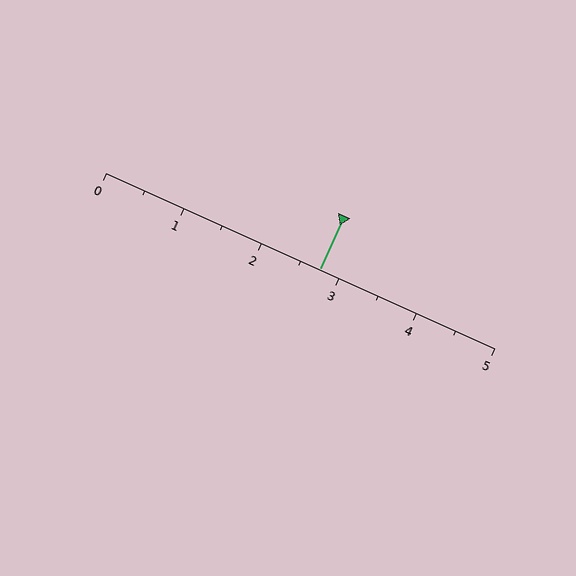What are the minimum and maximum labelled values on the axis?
The axis runs from 0 to 5.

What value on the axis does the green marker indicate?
The marker indicates approximately 2.8.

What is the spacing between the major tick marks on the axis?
The major ticks are spaced 1 apart.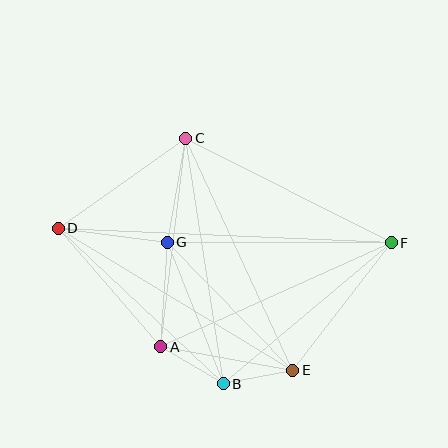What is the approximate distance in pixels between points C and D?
The distance between C and D is approximately 156 pixels.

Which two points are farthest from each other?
Points D and F are farthest from each other.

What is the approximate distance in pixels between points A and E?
The distance between A and E is approximately 134 pixels.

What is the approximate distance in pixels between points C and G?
The distance between C and G is approximately 106 pixels.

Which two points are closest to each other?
Points B and E are closest to each other.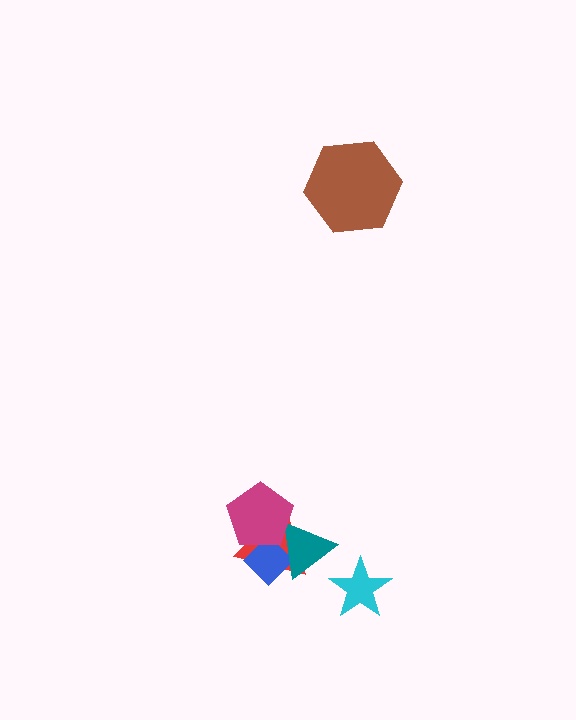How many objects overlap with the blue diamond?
3 objects overlap with the blue diamond.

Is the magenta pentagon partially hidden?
No, no other shape covers it.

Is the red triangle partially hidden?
Yes, it is partially covered by another shape.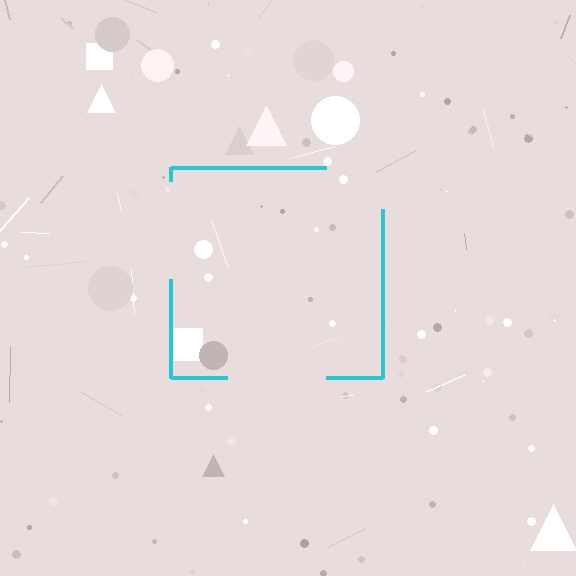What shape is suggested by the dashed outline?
The dashed outline suggests a square.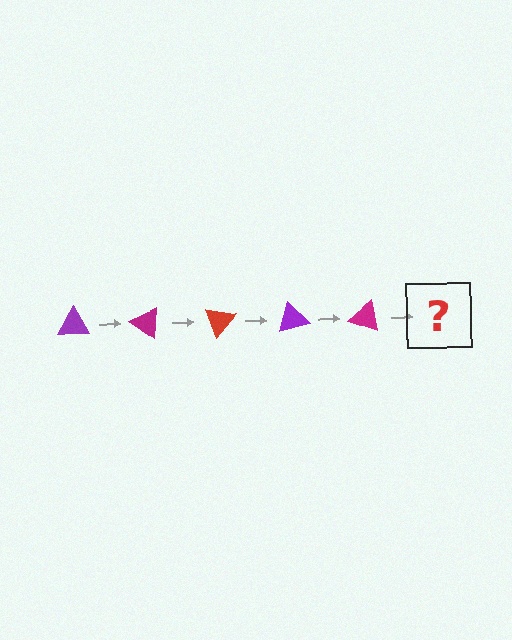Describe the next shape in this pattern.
It should be a red triangle, rotated 175 degrees from the start.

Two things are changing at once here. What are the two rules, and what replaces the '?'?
The two rules are that it rotates 35 degrees each step and the color cycles through purple, magenta, and red. The '?' should be a red triangle, rotated 175 degrees from the start.